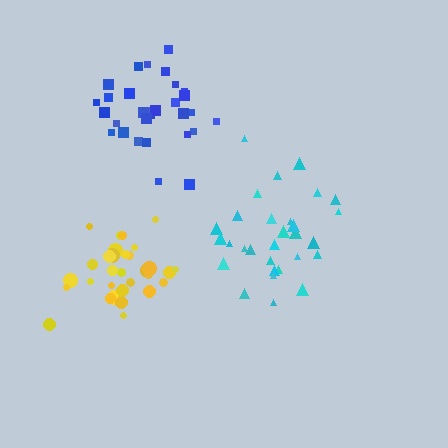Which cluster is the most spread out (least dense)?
Cyan.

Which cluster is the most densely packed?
Yellow.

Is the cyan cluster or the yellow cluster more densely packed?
Yellow.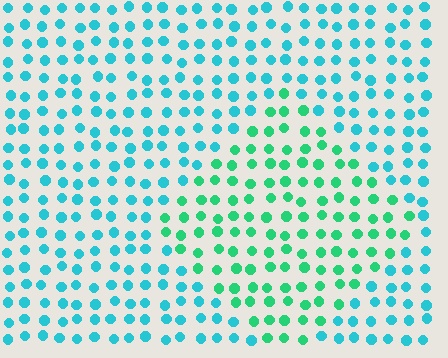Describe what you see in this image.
The image is filled with small cyan elements in a uniform arrangement. A diamond-shaped region is visible where the elements are tinted to a slightly different hue, forming a subtle color boundary.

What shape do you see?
I see a diamond.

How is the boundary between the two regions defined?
The boundary is defined purely by a slight shift in hue (about 36 degrees). Spacing, size, and orientation are identical on both sides.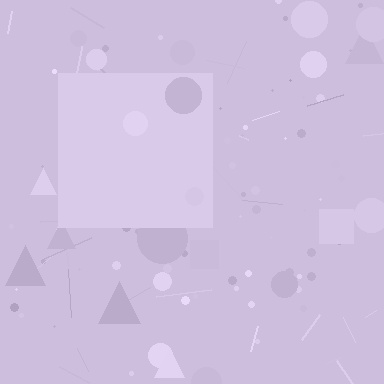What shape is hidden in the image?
A square is hidden in the image.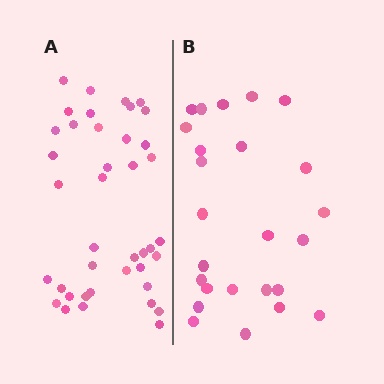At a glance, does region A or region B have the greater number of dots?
Region A (the left region) has more dots.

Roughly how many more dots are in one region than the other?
Region A has approximately 15 more dots than region B.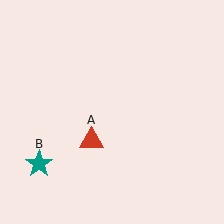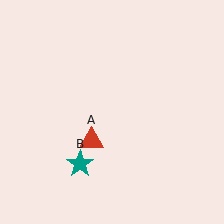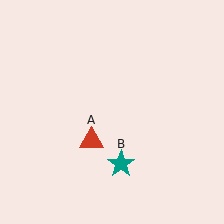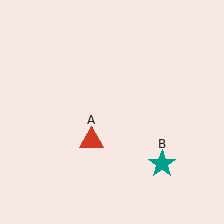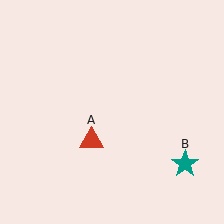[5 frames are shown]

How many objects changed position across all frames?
1 object changed position: teal star (object B).